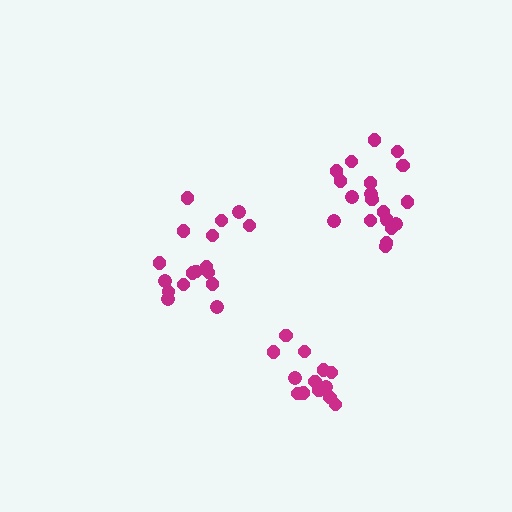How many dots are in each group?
Group 1: 17 dots, Group 2: 13 dots, Group 3: 19 dots (49 total).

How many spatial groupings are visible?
There are 3 spatial groupings.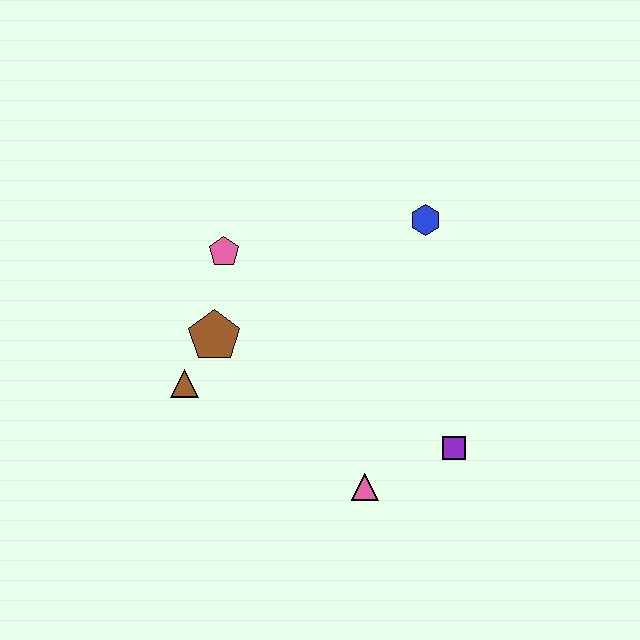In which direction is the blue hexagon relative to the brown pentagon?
The blue hexagon is to the right of the brown pentagon.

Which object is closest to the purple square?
The pink triangle is closest to the purple square.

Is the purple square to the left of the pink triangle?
No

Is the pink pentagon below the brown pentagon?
No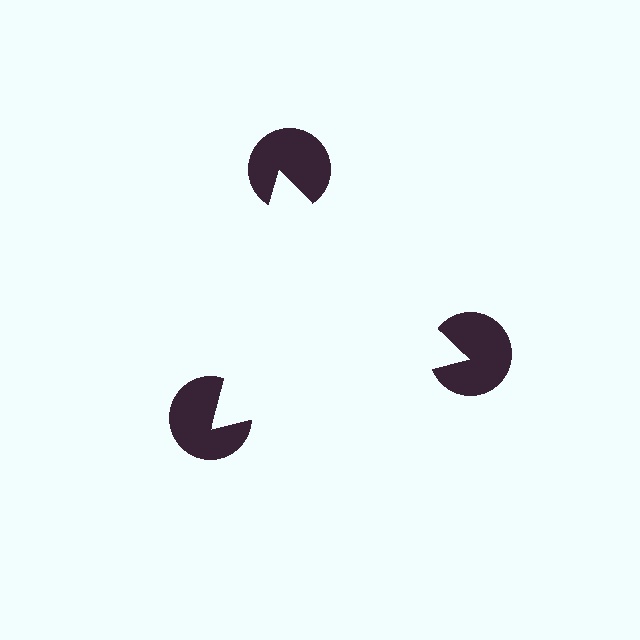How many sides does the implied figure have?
3 sides.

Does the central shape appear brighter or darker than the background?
It typically appears slightly brighter than the background, even though no actual brightness change is drawn.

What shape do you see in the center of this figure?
An illusory triangle — its edges are inferred from the aligned wedge cuts in the pac-man discs, not physically drawn.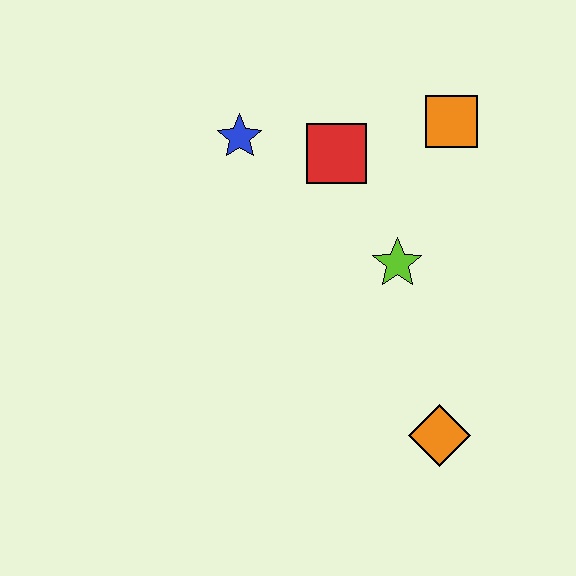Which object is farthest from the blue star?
The orange diamond is farthest from the blue star.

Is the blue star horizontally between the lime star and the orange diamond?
No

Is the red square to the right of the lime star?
No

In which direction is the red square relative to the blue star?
The red square is to the right of the blue star.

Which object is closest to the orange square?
The red square is closest to the orange square.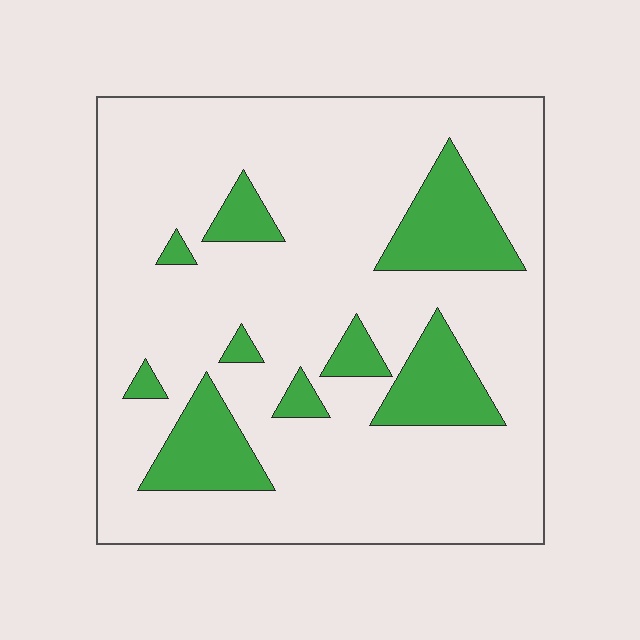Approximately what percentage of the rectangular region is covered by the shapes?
Approximately 20%.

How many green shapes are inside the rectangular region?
9.